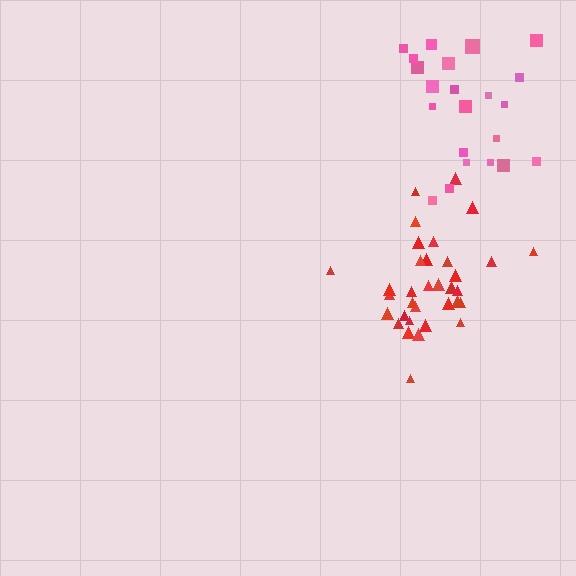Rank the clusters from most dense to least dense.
red, pink.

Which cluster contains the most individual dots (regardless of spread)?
Red (34).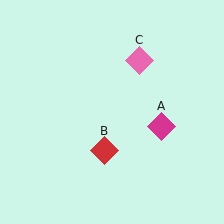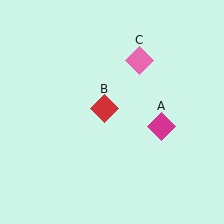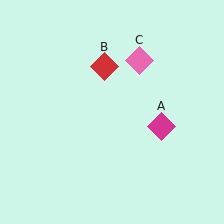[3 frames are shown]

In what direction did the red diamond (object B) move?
The red diamond (object B) moved up.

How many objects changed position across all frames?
1 object changed position: red diamond (object B).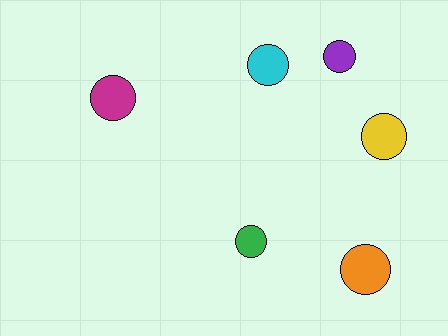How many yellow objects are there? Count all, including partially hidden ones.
There is 1 yellow object.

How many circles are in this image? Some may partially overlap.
There are 6 circles.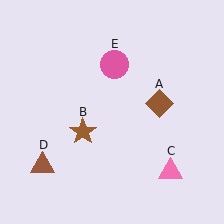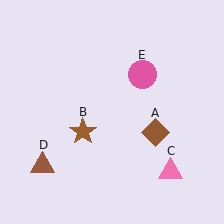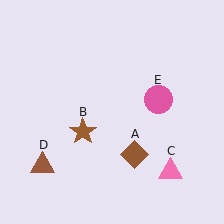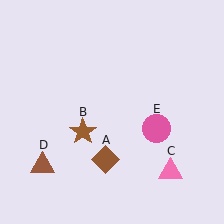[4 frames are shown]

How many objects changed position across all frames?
2 objects changed position: brown diamond (object A), pink circle (object E).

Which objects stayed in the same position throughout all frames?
Brown star (object B) and pink triangle (object C) and brown triangle (object D) remained stationary.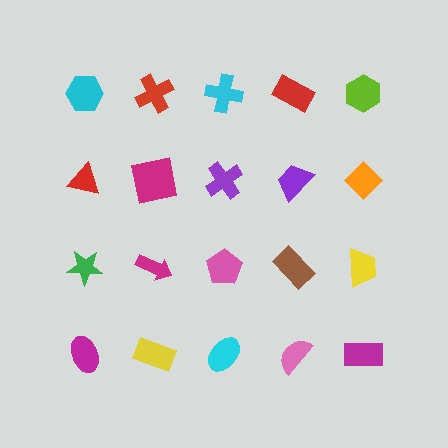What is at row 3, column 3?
A pink pentagon.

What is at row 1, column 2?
A red cross.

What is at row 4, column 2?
A yellow rectangle.